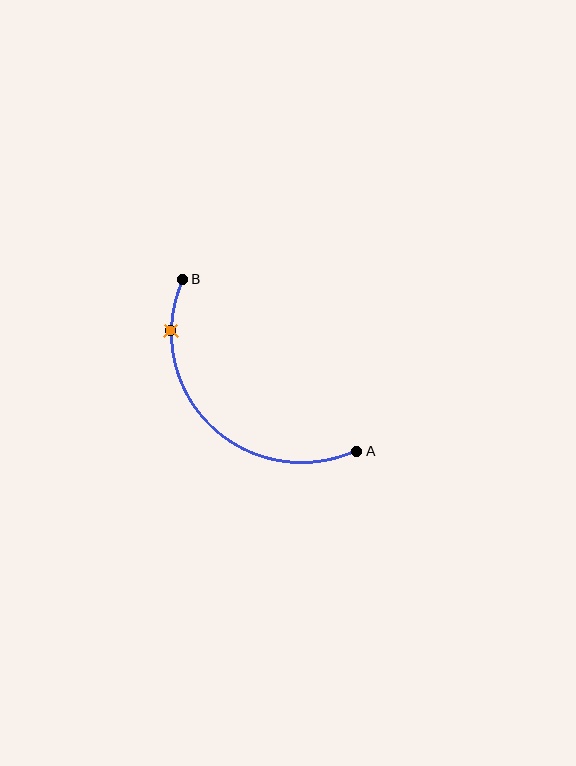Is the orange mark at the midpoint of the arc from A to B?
No. The orange mark lies on the arc but is closer to endpoint B. The arc midpoint would be at the point on the curve equidistant along the arc from both A and B.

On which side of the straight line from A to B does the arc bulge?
The arc bulges below and to the left of the straight line connecting A and B.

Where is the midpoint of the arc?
The arc midpoint is the point on the curve farthest from the straight line joining A and B. It sits below and to the left of that line.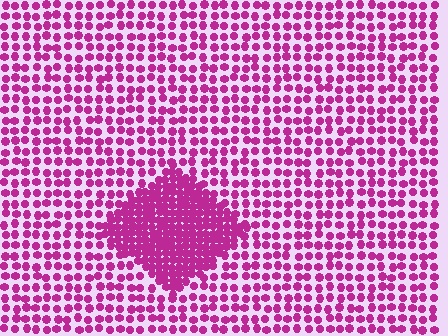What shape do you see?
I see a diamond.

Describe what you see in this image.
The image contains small magenta elements arranged at two different densities. A diamond-shaped region is visible where the elements are more densely packed than the surrounding area.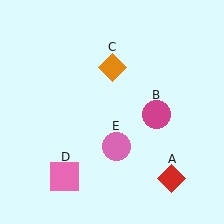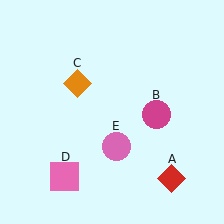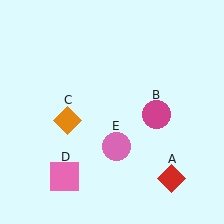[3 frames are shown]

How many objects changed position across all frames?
1 object changed position: orange diamond (object C).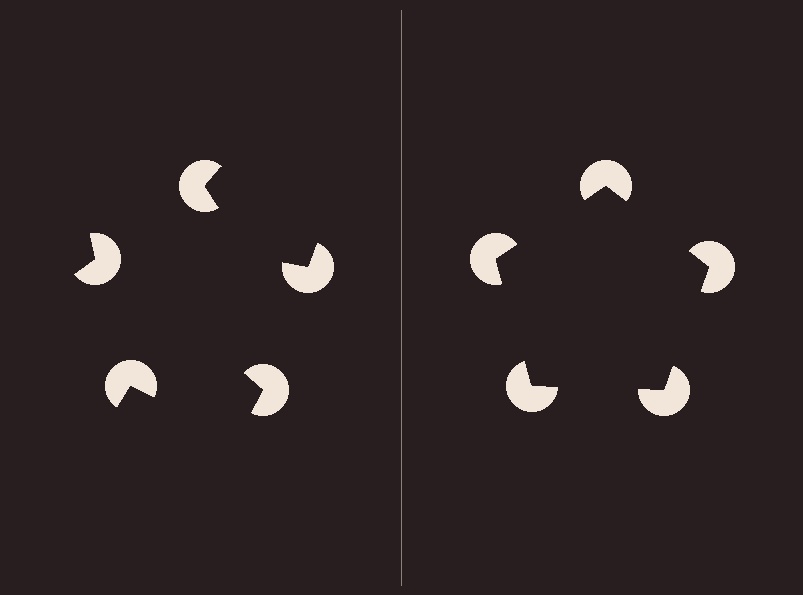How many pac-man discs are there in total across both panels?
10 — 5 on each side.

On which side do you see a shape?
An illusory pentagon appears on the right side. On the left side the wedge cuts are rotated, so no coherent shape forms.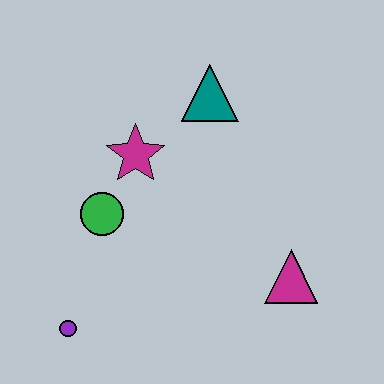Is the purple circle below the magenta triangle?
Yes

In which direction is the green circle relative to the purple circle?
The green circle is above the purple circle.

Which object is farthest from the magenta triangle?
The purple circle is farthest from the magenta triangle.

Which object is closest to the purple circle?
The green circle is closest to the purple circle.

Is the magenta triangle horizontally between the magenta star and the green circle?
No